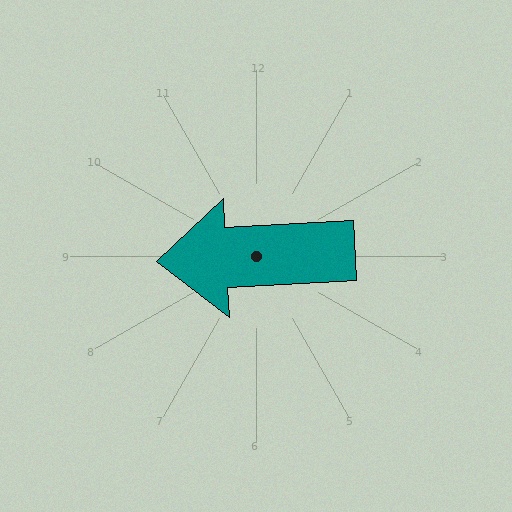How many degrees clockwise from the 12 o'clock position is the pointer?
Approximately 267 degrees.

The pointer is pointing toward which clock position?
Roughly 9 o'clock.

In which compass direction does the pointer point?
West.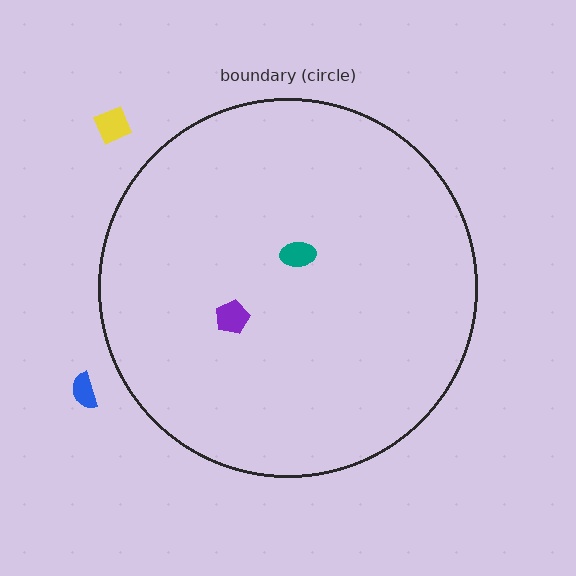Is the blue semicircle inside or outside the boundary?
Outside.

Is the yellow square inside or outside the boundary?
Outside.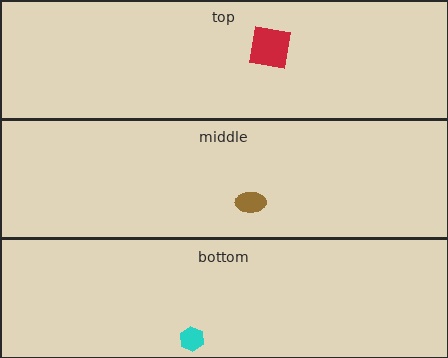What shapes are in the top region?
The red square.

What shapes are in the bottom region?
The cyan hexagon.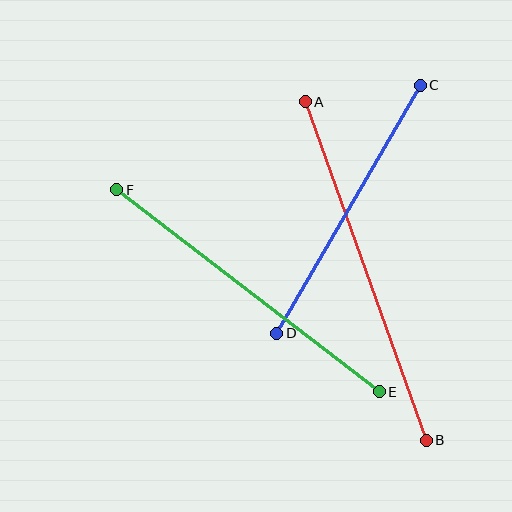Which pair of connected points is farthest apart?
Points A and B are farthest apart.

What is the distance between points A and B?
The distance is approximately 359 pixels.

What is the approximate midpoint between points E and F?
The midpoint is at approximately (248, 291) pixels.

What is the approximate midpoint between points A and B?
The midpoint is at approximately (366, 271) pixels.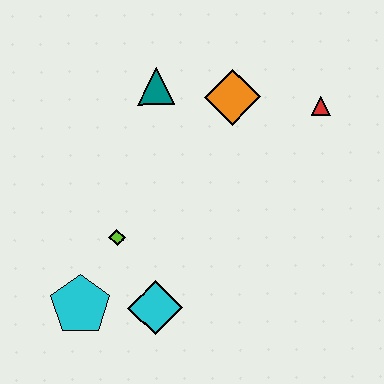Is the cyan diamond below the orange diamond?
Yes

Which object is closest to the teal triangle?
The orange diamond is closest to the teal triangle.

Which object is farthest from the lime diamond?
The red triangle is farthest from the lime diamond.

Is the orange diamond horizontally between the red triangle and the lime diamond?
Yes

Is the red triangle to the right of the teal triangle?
Yes